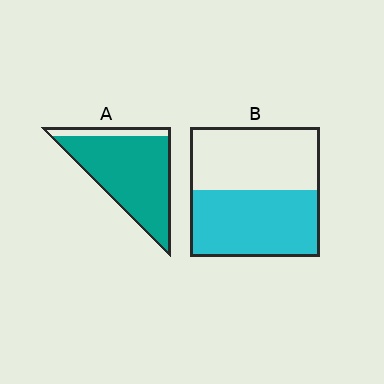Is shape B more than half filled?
Roughly half.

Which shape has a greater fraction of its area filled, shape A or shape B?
Shape A.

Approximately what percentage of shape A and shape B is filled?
A is approximately 85% and B is approximately 50%.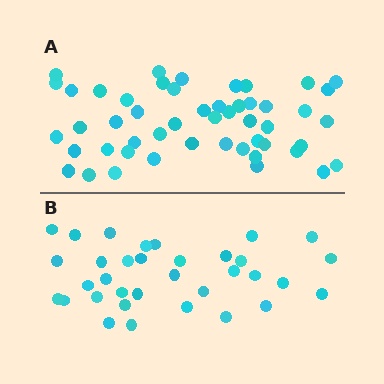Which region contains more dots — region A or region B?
Region A (the top region) has more dots.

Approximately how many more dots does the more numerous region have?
Region A has approximately 15 more dots than region B.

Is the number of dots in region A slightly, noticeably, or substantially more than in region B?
Region A has substantially more. The ratio is roughly 1.5 to 1.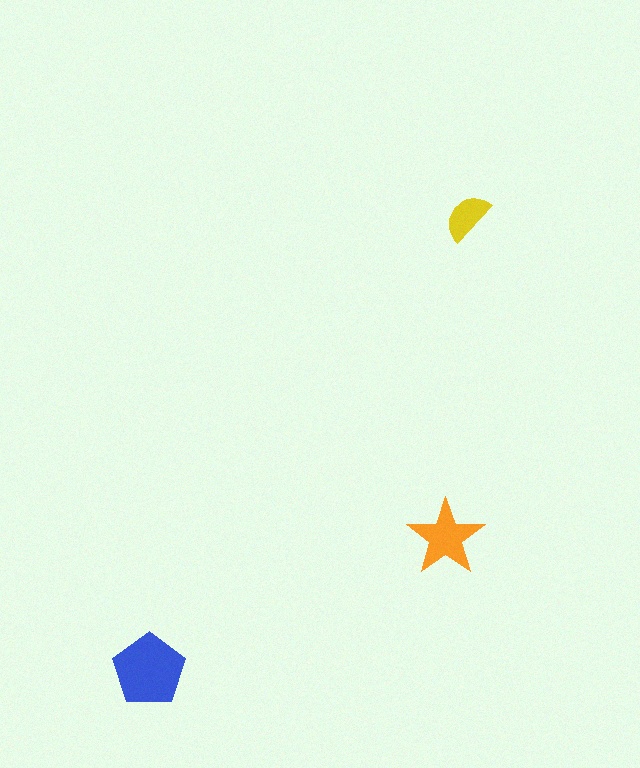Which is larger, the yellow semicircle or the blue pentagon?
The blue pentagon.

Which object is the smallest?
The yellow semicircle.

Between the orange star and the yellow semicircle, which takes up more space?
The orange star.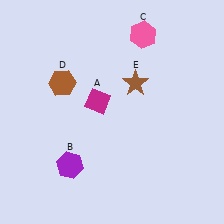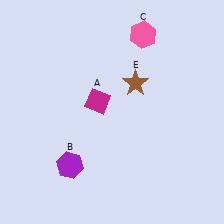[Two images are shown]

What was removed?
The brown hexagon (D) was removed in Image 2.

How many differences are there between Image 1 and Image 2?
There is 1 difference between the two images.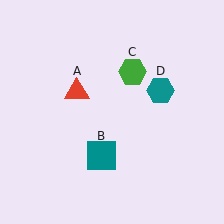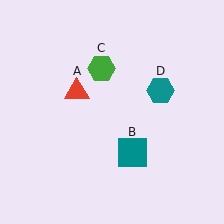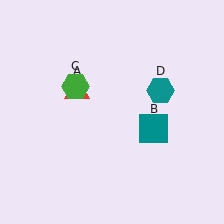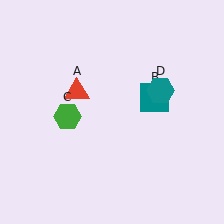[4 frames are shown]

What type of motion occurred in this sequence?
The teal square (object B), green hexagon (object C) rotated counterclockwise around the center of the scene.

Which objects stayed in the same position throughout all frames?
Red triangle (object A) and teal hexagon (object D) remained stationary.